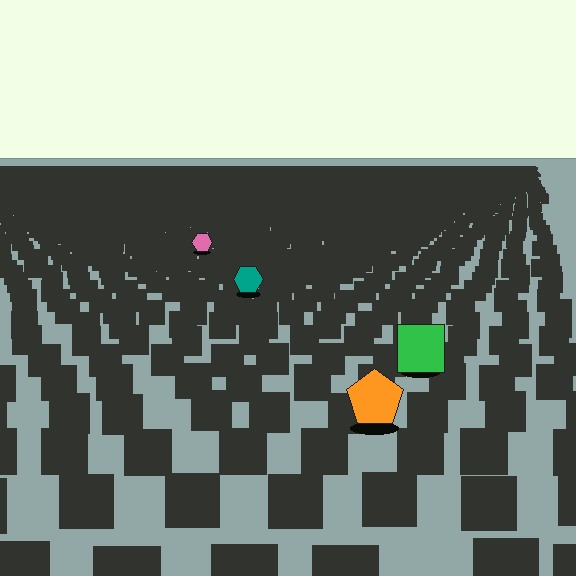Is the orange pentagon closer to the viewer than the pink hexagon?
Yes. The orange pentagon is closer — you can tell from the texture gradient: the ground texture is coarser near it.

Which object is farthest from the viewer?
The pink hexagon is farthest from the viewer. It appears smaller and the ground texture around it is denser.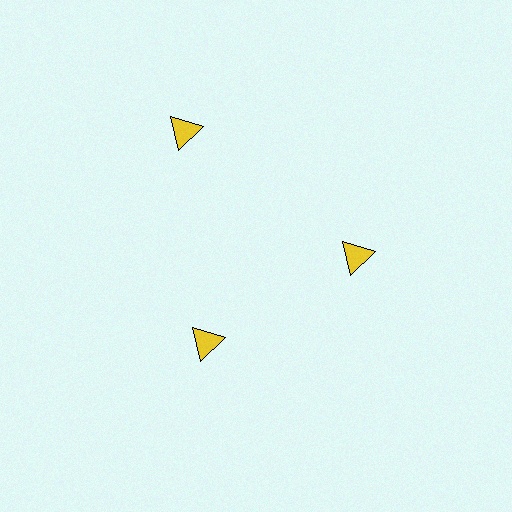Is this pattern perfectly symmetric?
No. The 3 yellow triangles are arranged in a ring, but one element near the 11 o'clock position is pushed outward from the center, breaking the 3-fold rotational symmetry.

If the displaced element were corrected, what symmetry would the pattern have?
It would have 3-fold rotational symmetry — the pattern would map onto itself every 120 degrees.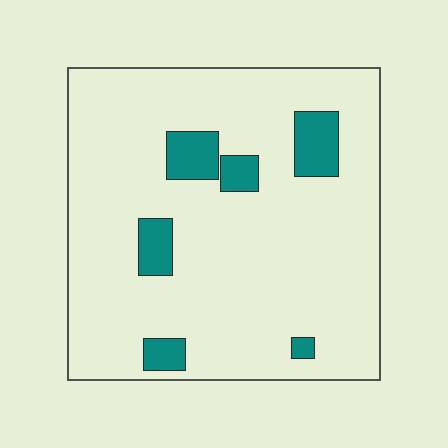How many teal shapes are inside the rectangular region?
6.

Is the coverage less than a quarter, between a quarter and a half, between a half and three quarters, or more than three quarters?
Less than a quarter.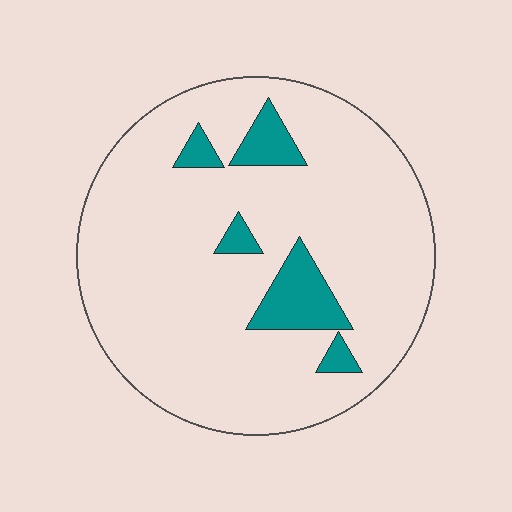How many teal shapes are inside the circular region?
5.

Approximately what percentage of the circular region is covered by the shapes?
Approximately 10%.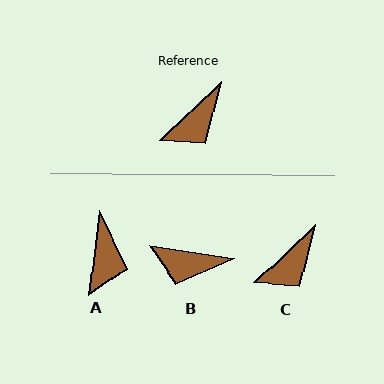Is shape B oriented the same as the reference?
No, it is off by about 52 degrees.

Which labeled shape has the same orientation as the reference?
C.